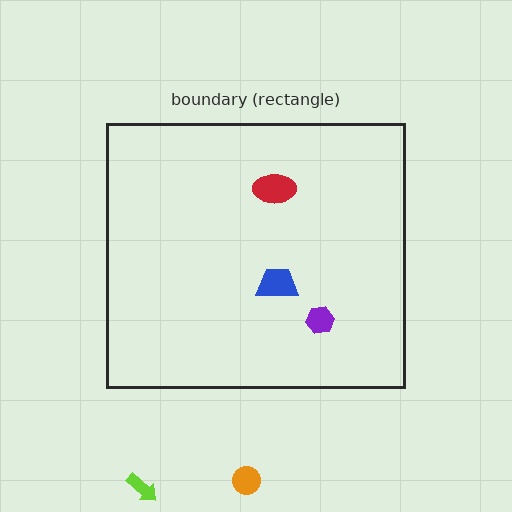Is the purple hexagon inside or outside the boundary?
Inside.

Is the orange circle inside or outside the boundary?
Outside.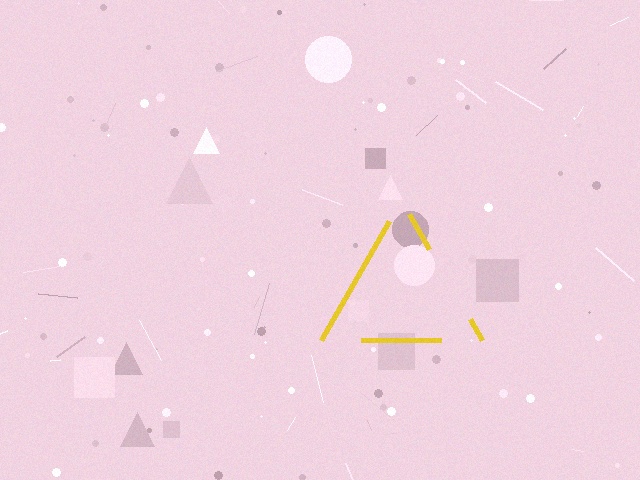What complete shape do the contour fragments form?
The contour fragments form a triangle.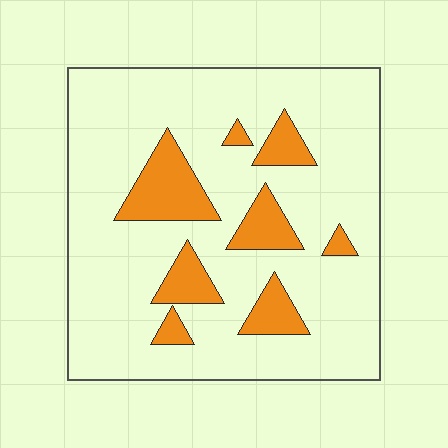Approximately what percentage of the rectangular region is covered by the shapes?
Approximately 15%.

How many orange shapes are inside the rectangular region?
8.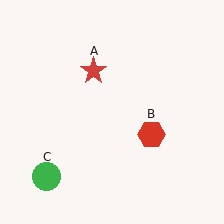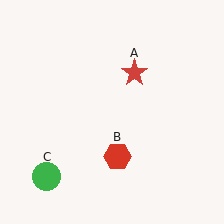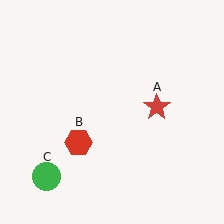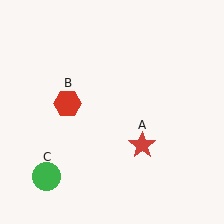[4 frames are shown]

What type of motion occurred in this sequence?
The red star (object A), red hexagon (object B) rotated clockwise around the center of the scene.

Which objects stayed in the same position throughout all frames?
Green circle (object C) remained stationary.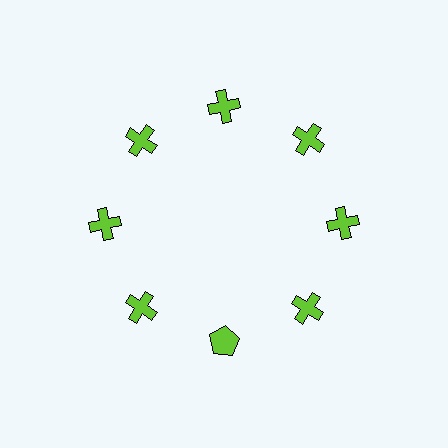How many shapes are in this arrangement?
There are 8 shapes arranged in a ring pattern.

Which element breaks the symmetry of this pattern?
The lime pentagon at roughly the 6 o'clock position breaks the symmetry. All other shapes are lime crosses.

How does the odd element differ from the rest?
It has a different shape: pentagon instead of cross.